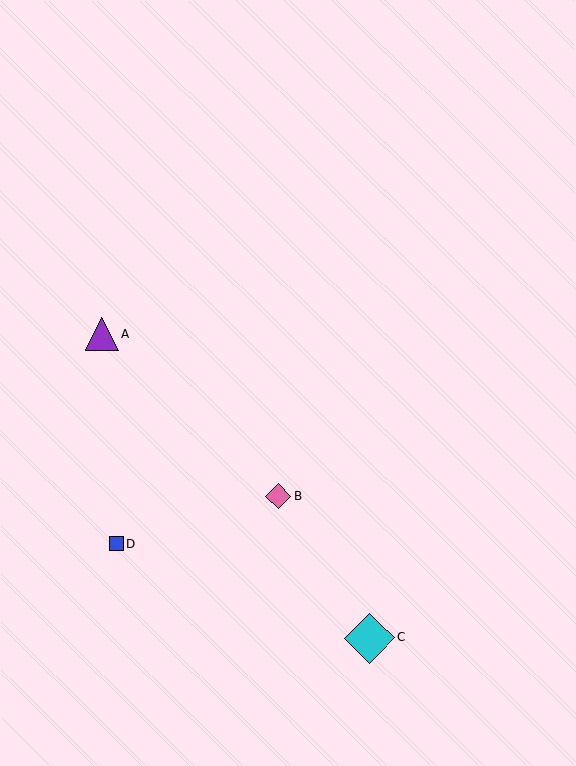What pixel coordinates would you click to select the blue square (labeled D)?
Click at (116, 543) to select the blue square D.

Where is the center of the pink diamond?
The center of the pink diamond is at (278, 496).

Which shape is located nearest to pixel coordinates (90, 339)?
The purple triangle (labeled A) at (102, 334) is nearest to that location.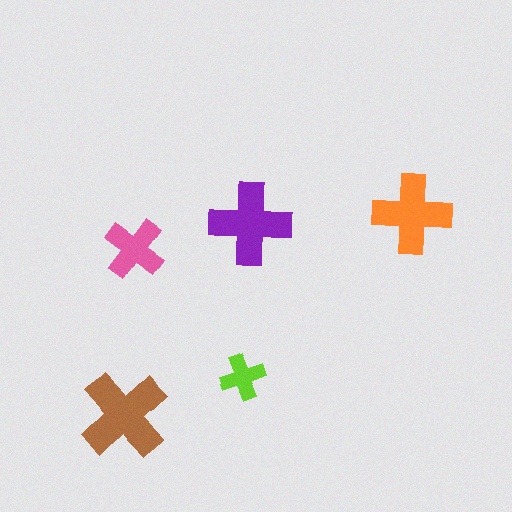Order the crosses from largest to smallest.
the brown one, the purple one, the orange one, the pink one, the lime one.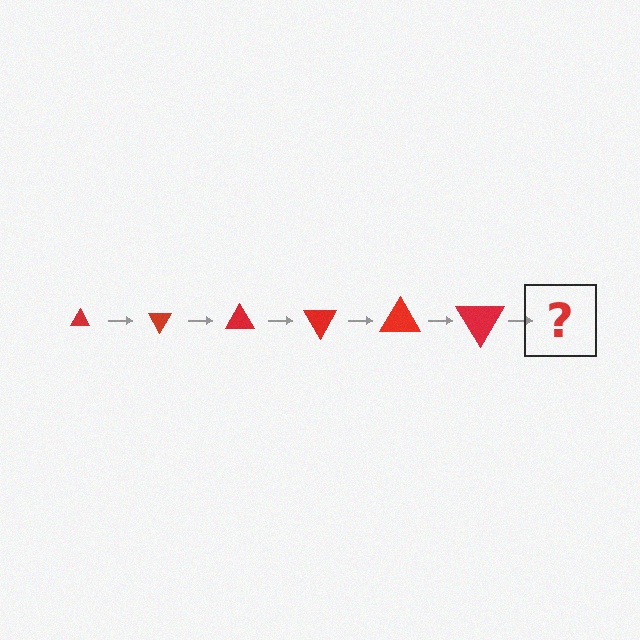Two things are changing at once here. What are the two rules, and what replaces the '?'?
The two rules are that the triangle grows larger each step and it rotates 60 degrees each step. The '?' should be a triangle, larger than the previous one and rotated 360 degrees from the start.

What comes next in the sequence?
The next element should be a triangle, larger than the previous one and rotated 360 degrees from the start.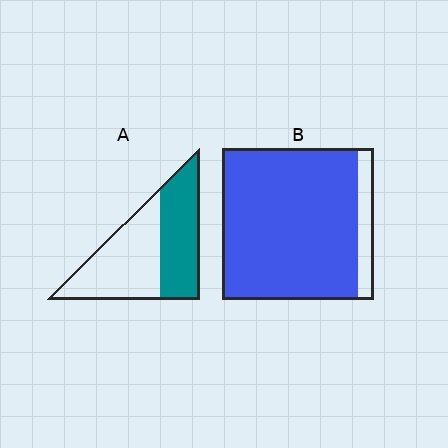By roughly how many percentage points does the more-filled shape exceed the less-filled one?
By roughly 45 percentage points (B over A).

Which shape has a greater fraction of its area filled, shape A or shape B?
Shape B.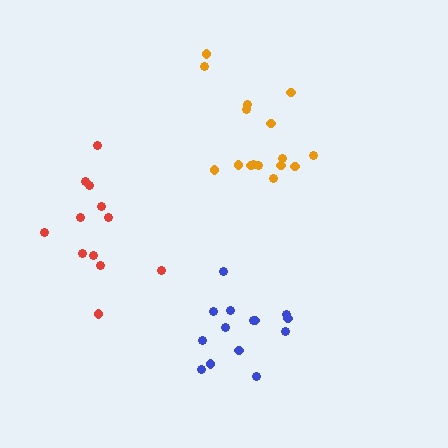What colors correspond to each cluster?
The clusters are colored: blue, orange, red.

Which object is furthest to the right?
The orange cluster is rightmost.